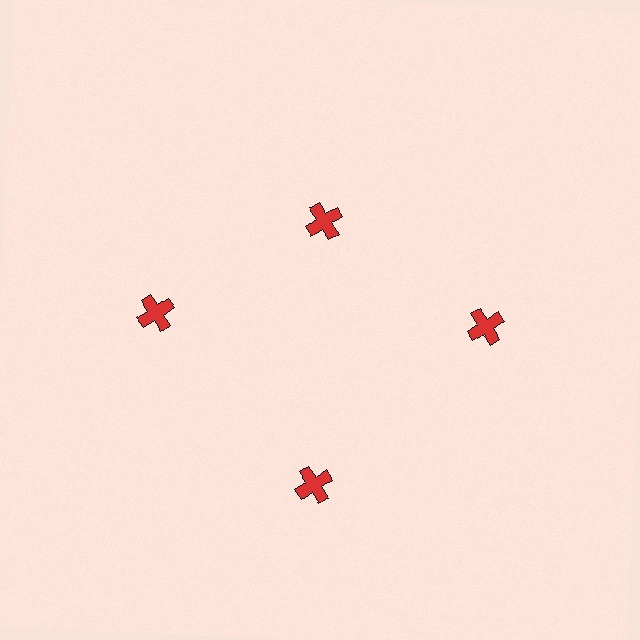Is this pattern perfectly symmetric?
No. The 4 red crosses are arranged in a ring, but one element near the 12 o'clock position is pulled inward toward the center, breaking the 4-fold rotational symmetry.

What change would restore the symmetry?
The symmetry would be restored by moving it outward, back onto the ring so that all 4 crosses sit at equal angles and equal distance from the center.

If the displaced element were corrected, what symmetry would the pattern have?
It would have 4-fold rotational symmetry — the pattern would map onto itself every 90 degrees.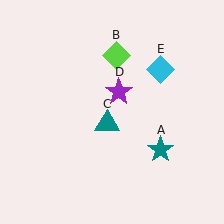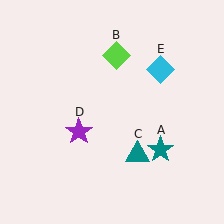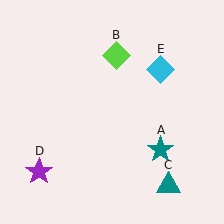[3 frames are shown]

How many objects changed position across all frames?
2 objects changed position: teal triangle (object C), purple star (object D).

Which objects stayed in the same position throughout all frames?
Teal star (object A) and lime diamond (object B) and cyan diamond (object E) remained stationary.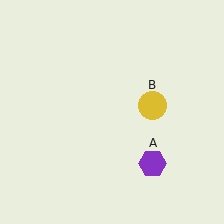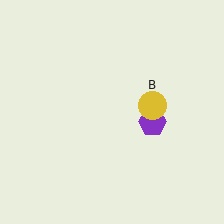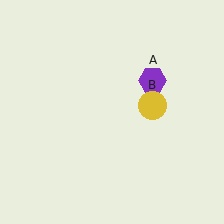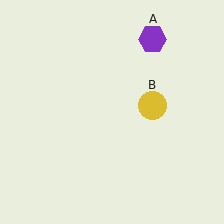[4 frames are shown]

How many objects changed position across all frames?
1 object changed position: purple hexagon (object A).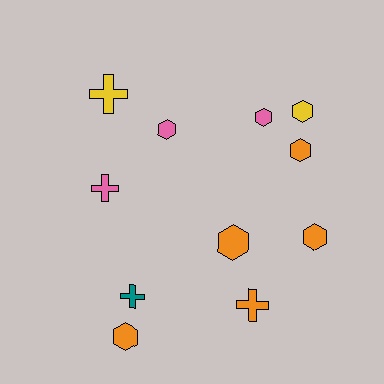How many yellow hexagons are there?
There is 1 yellow hexagon.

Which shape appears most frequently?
Hexagon, with 7 objects.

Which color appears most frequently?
Orange, with 5 objects.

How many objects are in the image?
There are 11 objects.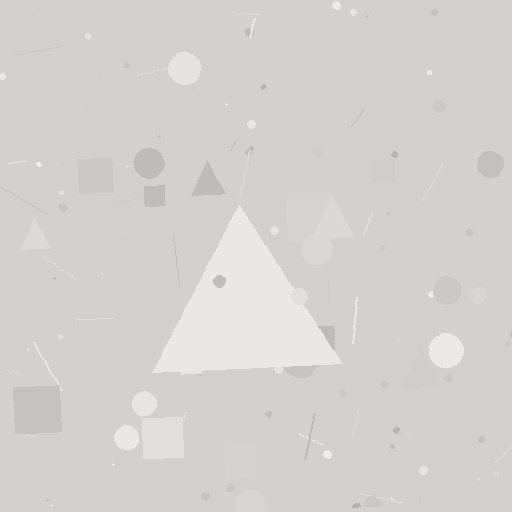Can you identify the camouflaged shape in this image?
The camouflaged shape is a triangle.